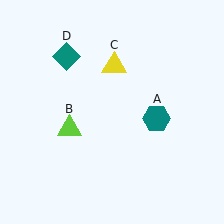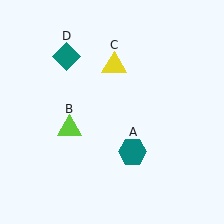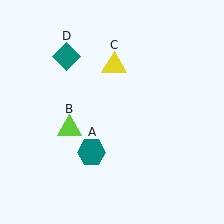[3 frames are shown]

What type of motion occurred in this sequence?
The teal hexagon (object A) rotated clockwise around the center of the scene.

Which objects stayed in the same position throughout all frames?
Lime triangle (object B) and yellow triangle (object C) and teal diamond (object D) remained stationary.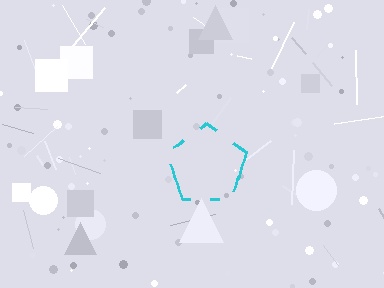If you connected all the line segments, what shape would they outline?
They would outline a pentagon.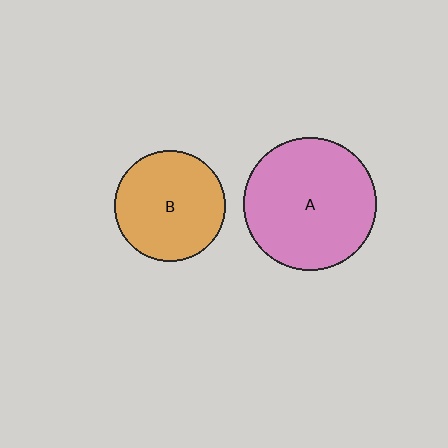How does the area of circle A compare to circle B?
Approximately 1.4 times.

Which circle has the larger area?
Circle A (pink).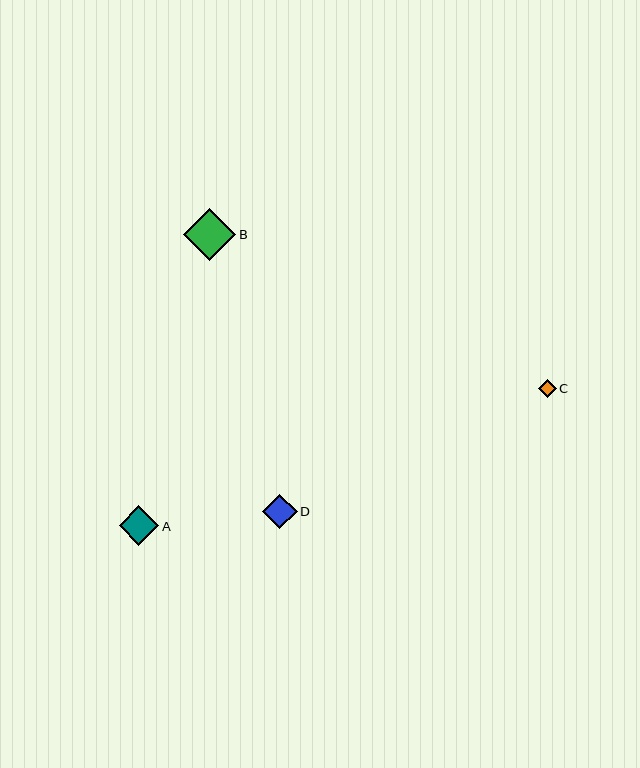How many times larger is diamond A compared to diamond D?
Diamond A is approximately 1.1 times the size of diamond D.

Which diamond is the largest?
Diamond B is the largest with a size of approximately 53 pixels.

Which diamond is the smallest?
Diamond C is the smallest with a size of approximately 18 pixels.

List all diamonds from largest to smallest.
From largest to smallest: B, A, D, C.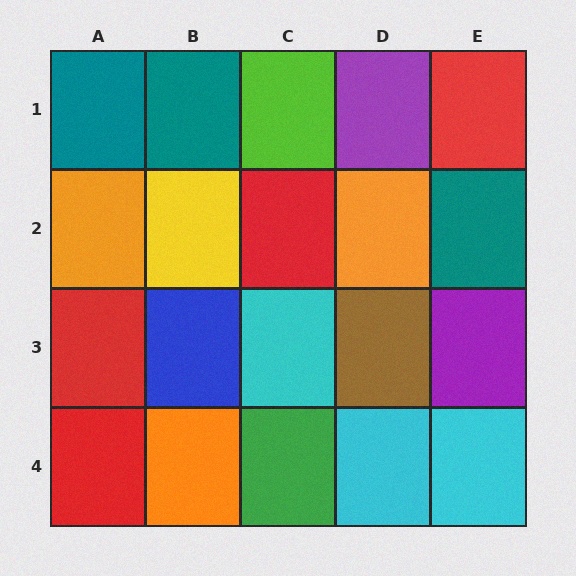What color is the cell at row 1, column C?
Lime.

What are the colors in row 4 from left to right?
Red, orange, green, cyan, cyan.